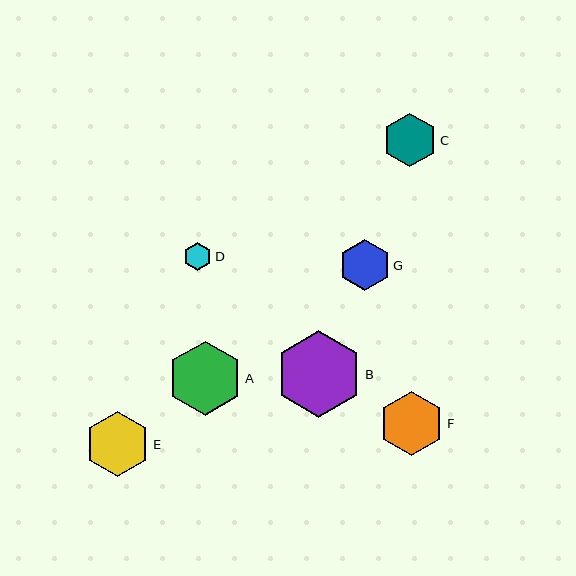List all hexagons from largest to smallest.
From largest to smallest: B, A, F, E, C, G, D.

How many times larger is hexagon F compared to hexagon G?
Hexagon F is approximately 1.3 times the size of hexagon G.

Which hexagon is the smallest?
Hexagon D is the smallest with a size of approximately 28 pixels.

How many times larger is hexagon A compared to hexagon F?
Hexagon A is approximately 1.1 times the size of hexagon F.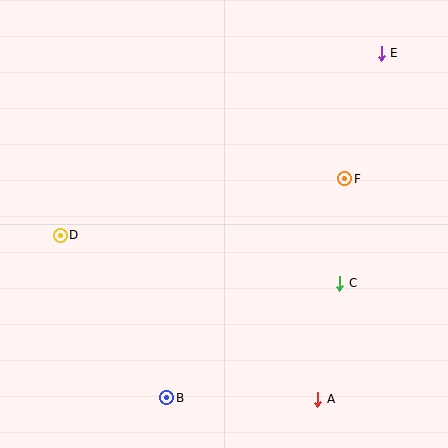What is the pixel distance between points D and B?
The distance between D and B is 194 pixels.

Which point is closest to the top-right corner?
Point E is closest to the top-right corner.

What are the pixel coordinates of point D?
Point D is at (60, 235).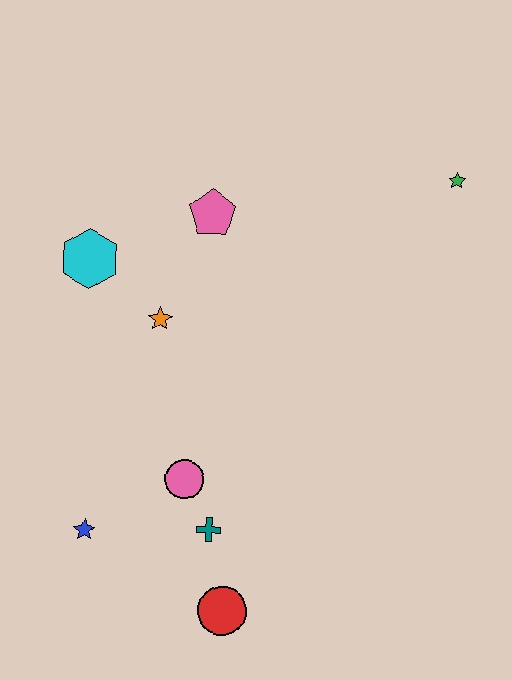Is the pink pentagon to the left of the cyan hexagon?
No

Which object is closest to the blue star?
The pink circle is closest to the blue star.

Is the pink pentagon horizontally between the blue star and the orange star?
No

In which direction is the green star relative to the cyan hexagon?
The green star is to the right of the cyan hexagon.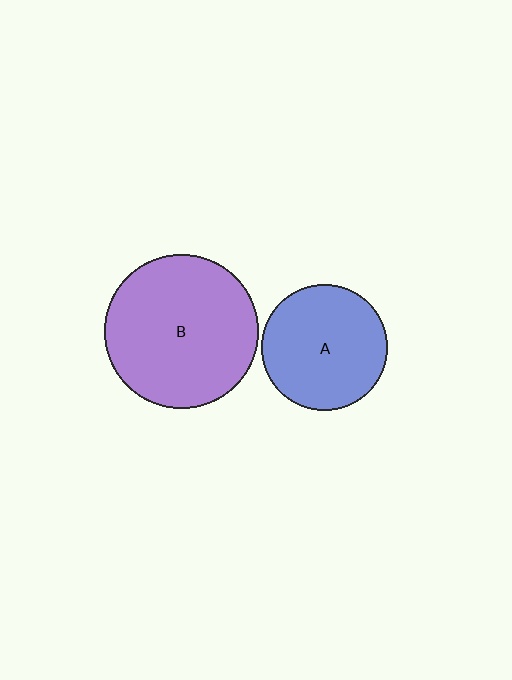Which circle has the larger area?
Circle B (purple).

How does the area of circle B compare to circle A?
Approximately 1.5 times.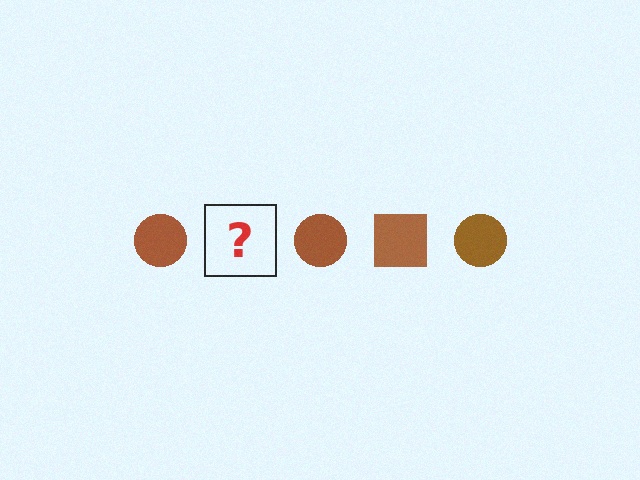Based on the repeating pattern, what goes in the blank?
The blank should be a brown square.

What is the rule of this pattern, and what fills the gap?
The rule is that the pattern cycles through circle, square shapes in brown. The gap should be filled with a brown square.